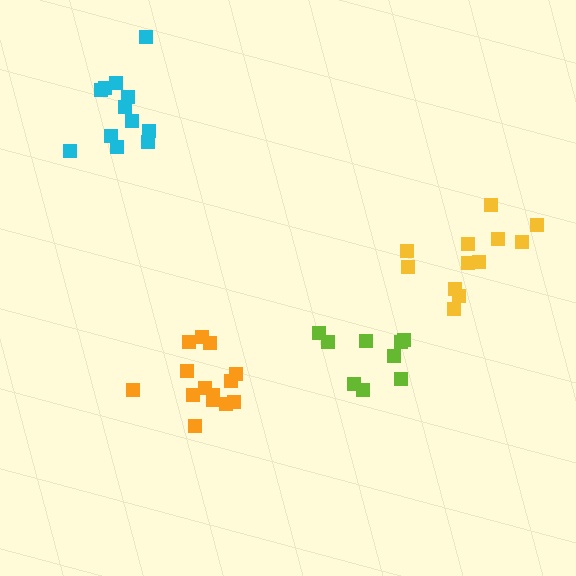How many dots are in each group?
Group 1: 14 dots, Group 2: 9 dots, Group 3: 12 dots, Group 4: 12 dots (47 total).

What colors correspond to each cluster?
The clusters are colored: orange, lime, yellow, cyan.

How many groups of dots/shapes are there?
There are 4 groups.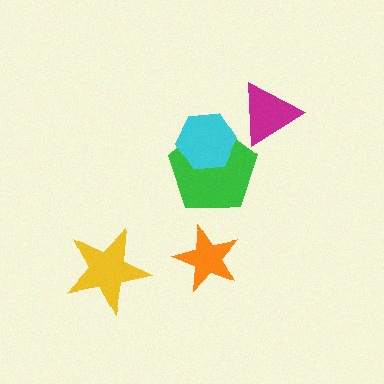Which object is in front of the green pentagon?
The cyan hexagon is in front of the green pentagon.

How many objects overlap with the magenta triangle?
0 objects overlap with the magenta triangle.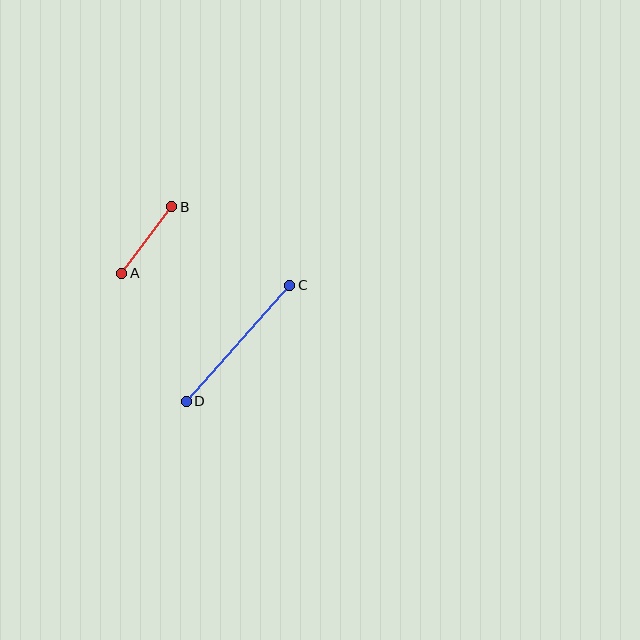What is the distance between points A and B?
The distance is approximately 83 pixels.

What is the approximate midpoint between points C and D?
The midpoint is at approximately (238, 343) pixels.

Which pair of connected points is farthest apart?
Points C and D are farthest apart.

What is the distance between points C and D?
The distance is approximately 155 pixels.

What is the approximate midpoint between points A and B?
The midpoint is at approximately (147, 240) pixels.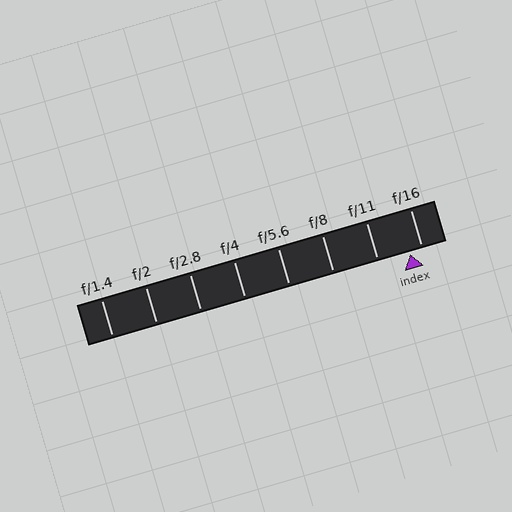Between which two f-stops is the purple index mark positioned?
The index mark is between f/11 and f/16.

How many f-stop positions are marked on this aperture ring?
There are 8 f-stop positions marked.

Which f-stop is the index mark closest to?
The index mark is closest to f/16.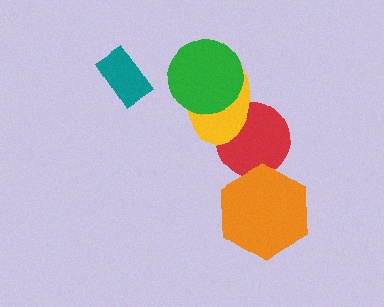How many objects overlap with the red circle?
2 objects overlap with the red circle.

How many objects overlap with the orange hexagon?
1 object overlaps with the orange hexagon.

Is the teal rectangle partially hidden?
No, no other shape covers it.